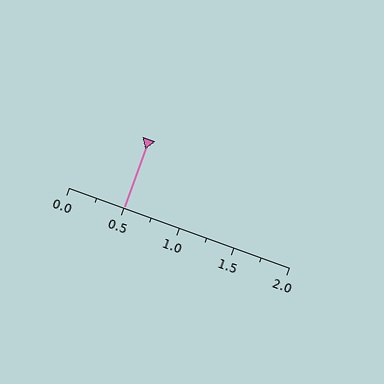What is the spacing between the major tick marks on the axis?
The major ticks are spaced 0.5 apart.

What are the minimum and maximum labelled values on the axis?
The axis runs from 0.0 to 2.0.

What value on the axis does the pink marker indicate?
The marker indicates approximately 0.5.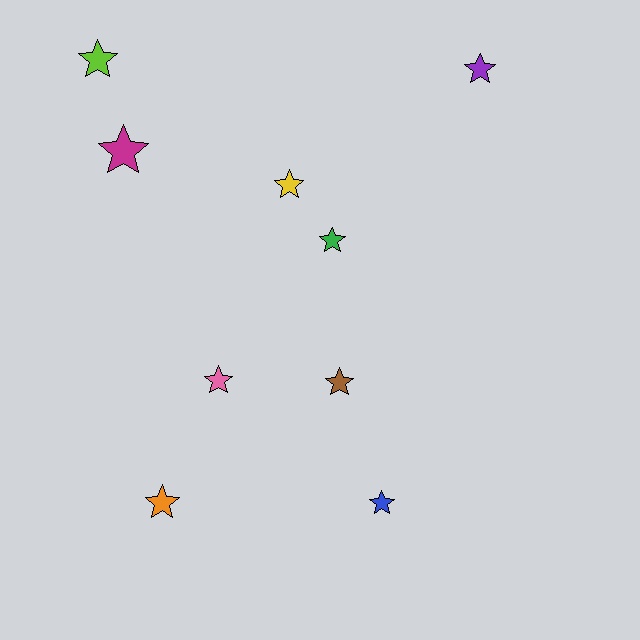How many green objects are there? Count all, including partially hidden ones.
There is 1 green object.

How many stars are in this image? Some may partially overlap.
There are 9 stars.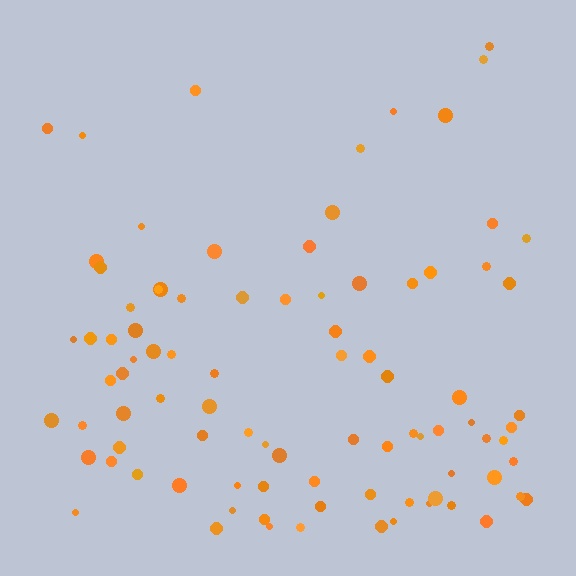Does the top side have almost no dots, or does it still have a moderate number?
Still a moderate number, just noticeably fewer than the bottom.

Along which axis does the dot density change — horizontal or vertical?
Vertical.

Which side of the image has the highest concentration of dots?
The bottom.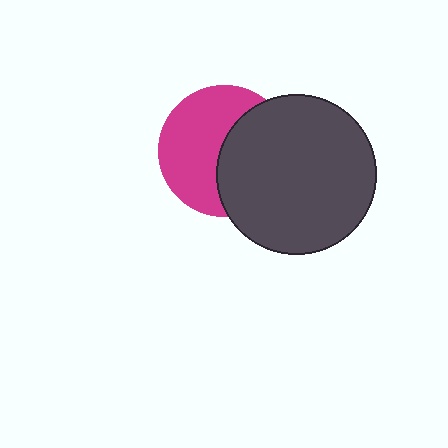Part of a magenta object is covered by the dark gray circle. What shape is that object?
It is a circle.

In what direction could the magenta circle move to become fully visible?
The magenta circle could move left. That would shift it out from behind the dark gray circle entirely.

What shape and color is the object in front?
The object in front is a dark gray circle.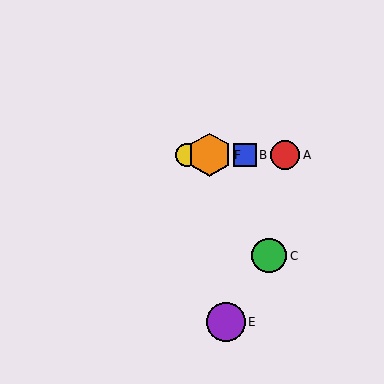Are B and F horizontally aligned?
Yes, both are at y≈155.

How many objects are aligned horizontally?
4 objects (A, B, D, F) are aligned horizontally.